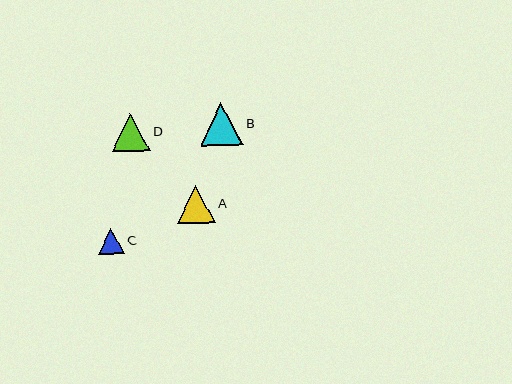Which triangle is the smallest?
Triangle C is the smallest with a size of approximately 26 pixels.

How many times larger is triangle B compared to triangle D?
Triangle B is approximately 1.1 times the size of triangle D.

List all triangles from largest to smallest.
From largest to smallest: B, D, A, C.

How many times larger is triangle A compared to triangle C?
Triangle A is approximately 1.5 times the size of triangle C.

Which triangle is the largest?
Triangle B is the largest with a size of approximately 42 pixels.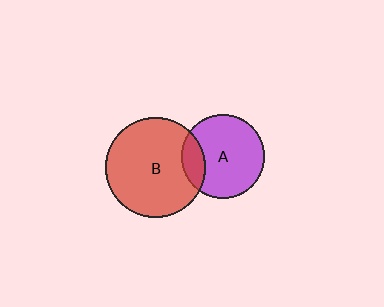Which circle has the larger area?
Circle B (red).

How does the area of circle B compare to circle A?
Approximately 1.4 times.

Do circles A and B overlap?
Yes.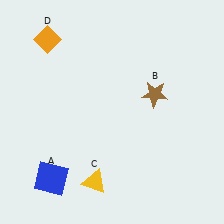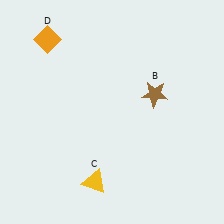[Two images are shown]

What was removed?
The blue square (A) was removed in Image 2.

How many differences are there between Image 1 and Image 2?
There is 1 difference between the two images.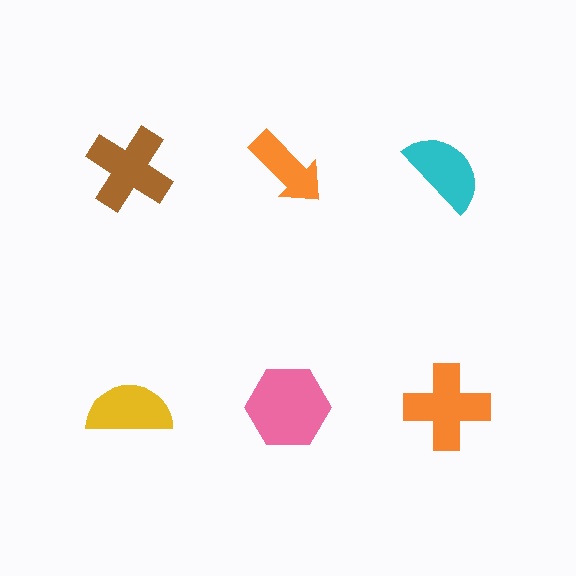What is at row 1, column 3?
A cyan semicircle.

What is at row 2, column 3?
An orange cross.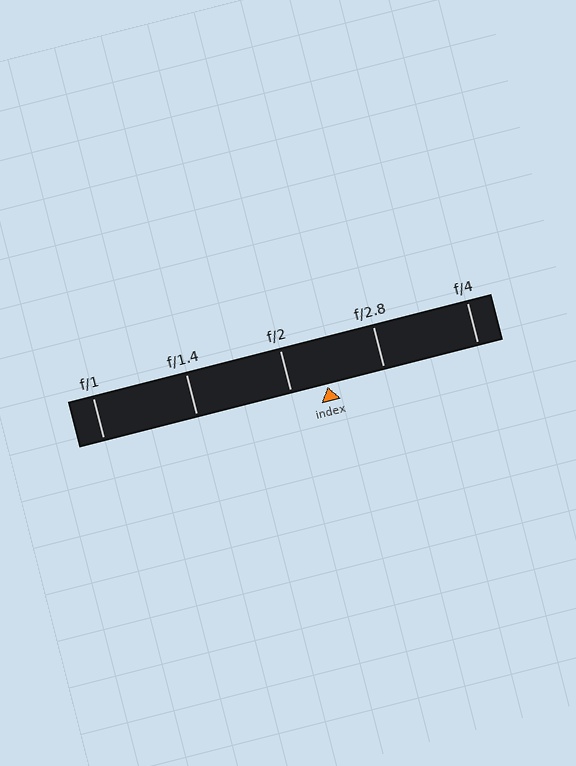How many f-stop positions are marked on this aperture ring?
There are 5 f-stop positions marked.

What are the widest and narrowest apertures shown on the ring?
The widest aperture shown is f/1 and the narrowest is f/4.